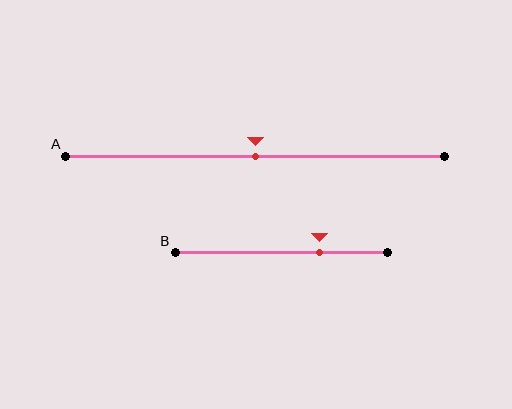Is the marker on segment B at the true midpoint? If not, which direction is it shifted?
No, the marker on segment B is shifted to the right by about 18% of the segment length.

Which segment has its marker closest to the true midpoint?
Segment A has its marker closest to the true midpoint.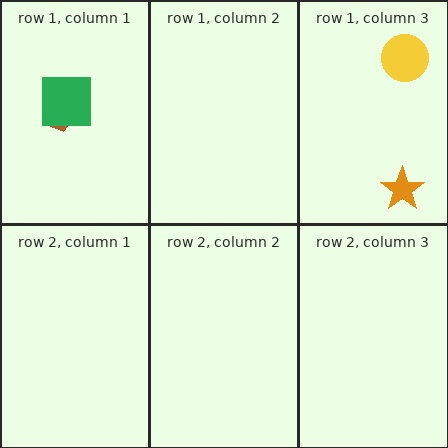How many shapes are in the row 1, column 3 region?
2.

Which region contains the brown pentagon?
The row 1, column 1 region.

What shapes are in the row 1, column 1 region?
The brown pentagon, the green square.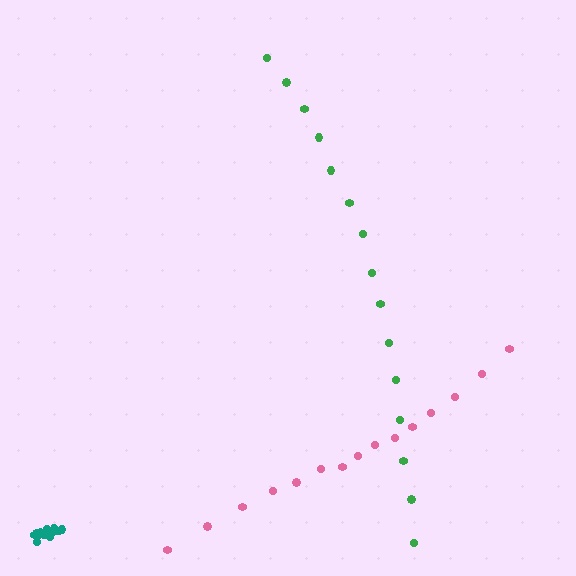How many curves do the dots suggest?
There are 3 distinct paths.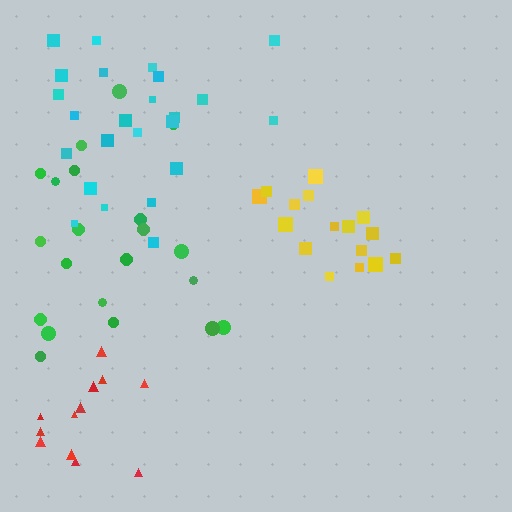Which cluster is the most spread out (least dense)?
Green.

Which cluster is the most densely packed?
Yellow.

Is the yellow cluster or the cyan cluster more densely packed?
Yellow.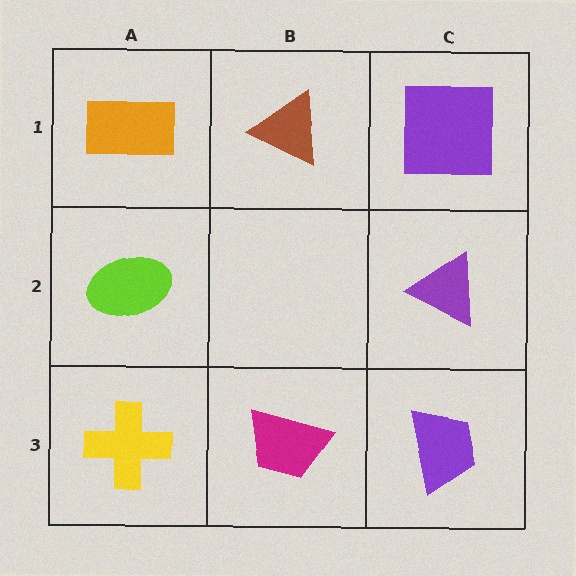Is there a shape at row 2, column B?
No, that cell is empty.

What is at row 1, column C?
A purple square.